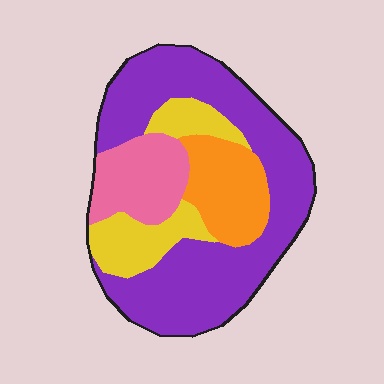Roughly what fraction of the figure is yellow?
Yellow takes up less than a sixth of the figure.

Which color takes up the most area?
Purple, at roughly 55%.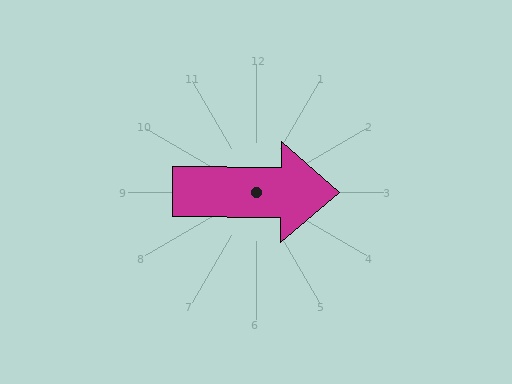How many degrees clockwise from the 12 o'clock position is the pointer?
Approximately 90 degrees.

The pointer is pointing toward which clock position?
Roughly 3 o'clock.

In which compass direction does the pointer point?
East.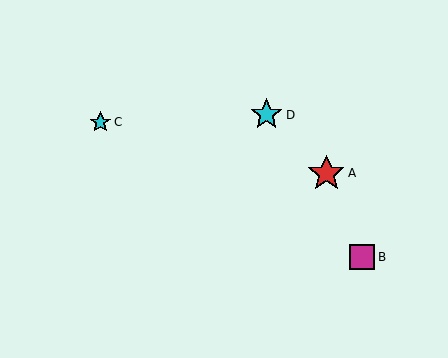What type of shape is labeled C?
Shape C is a cyan star.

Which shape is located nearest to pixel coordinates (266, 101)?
The cyan star (labeled D) at (267, 115) is nearest to that location.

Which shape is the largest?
The red star (labeled A) is the largest.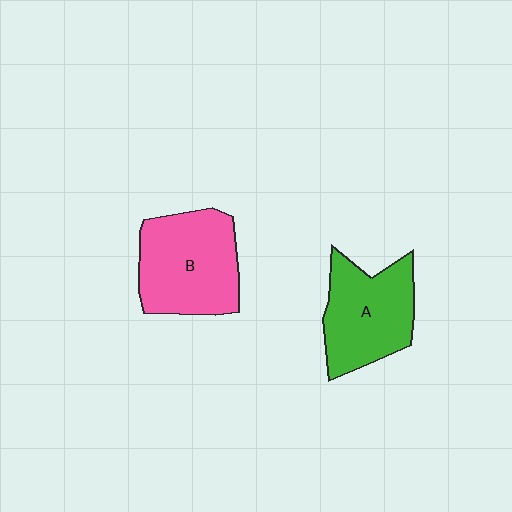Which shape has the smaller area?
Shape A (green).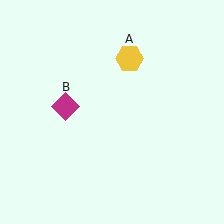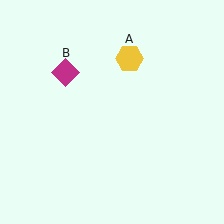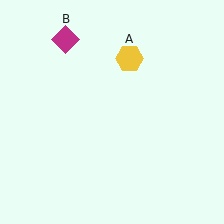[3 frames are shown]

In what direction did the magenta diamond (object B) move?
The magenta diamond (object B) moved up.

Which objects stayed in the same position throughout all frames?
Yellow hexagon (object A) remained stationary.